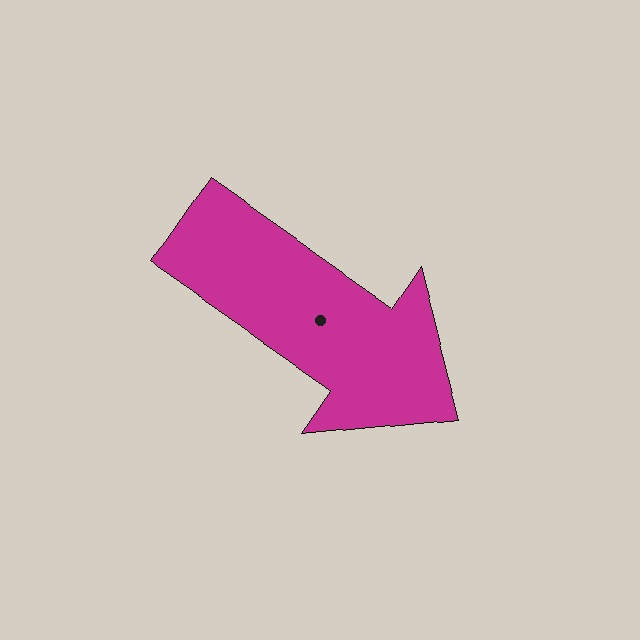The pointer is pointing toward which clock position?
Roughly 4 o'clock.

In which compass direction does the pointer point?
Southeast.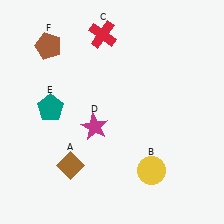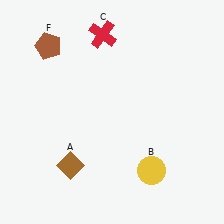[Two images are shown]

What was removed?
The teal pentagon (E), the magenta star (D) were removed in Image 2.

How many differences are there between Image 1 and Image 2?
There are 2 differences between the two images.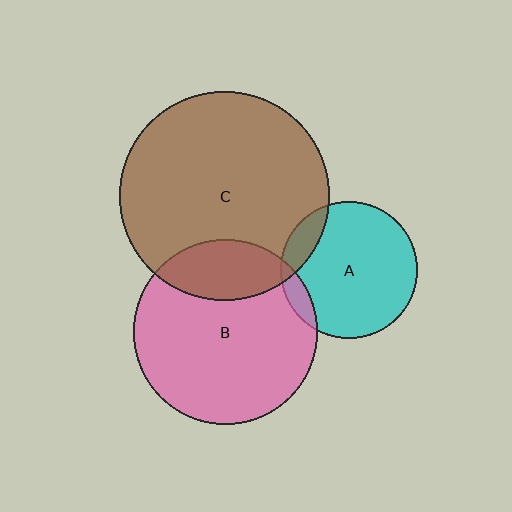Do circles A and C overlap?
Yes.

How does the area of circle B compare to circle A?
Approximately 1.8 times.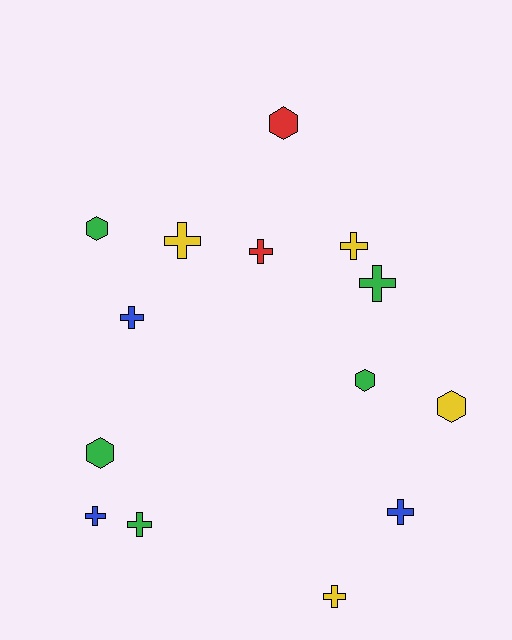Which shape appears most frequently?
Cross, with 9 objects.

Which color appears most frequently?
Green, with 5 objects.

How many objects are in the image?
There are 14 objects.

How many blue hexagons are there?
There are no blue hexagons.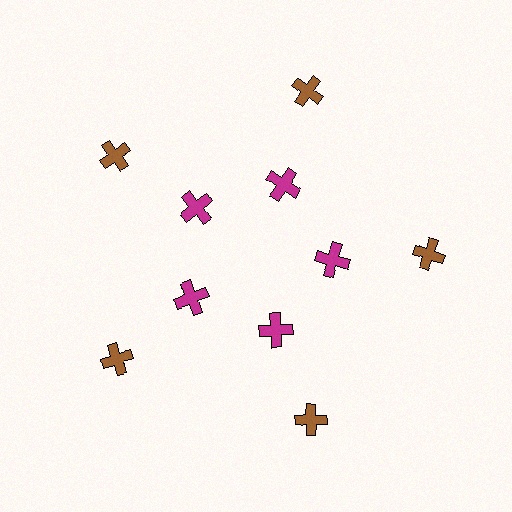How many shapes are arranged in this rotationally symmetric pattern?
There are 10 shapes, arranged in 5 groups of 2.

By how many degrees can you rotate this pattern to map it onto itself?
The pattern maps onto itself every 72 degrees of rotation.